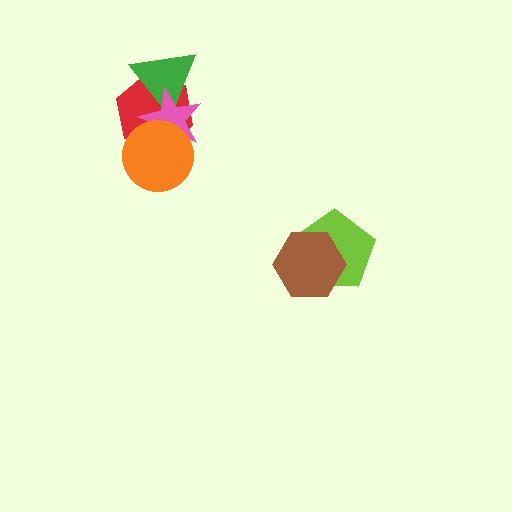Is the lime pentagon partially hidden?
Yes, it is partially covered by another shape.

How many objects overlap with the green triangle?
2 objects overlap with the green triangle.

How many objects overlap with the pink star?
3 objects overlap with the pink star.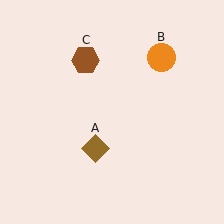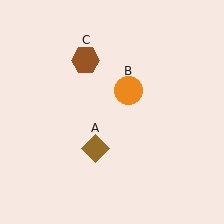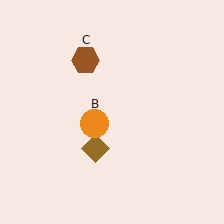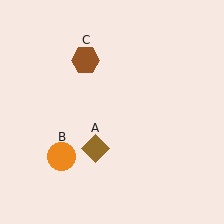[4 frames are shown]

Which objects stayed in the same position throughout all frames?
Brown diamond (object A) and brown hexagon (object C) remained stationary.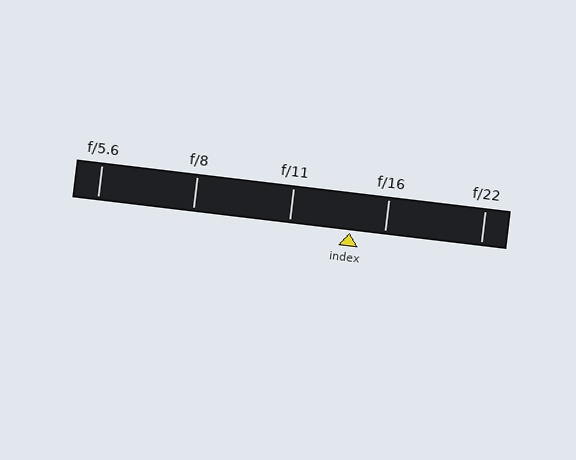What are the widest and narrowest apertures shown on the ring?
The widest aperture shown is f/5.6 and the narrowest is f/22.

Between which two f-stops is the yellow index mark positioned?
The index mark is between f/11 and f/16.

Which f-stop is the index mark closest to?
The index mark is closest to f/16.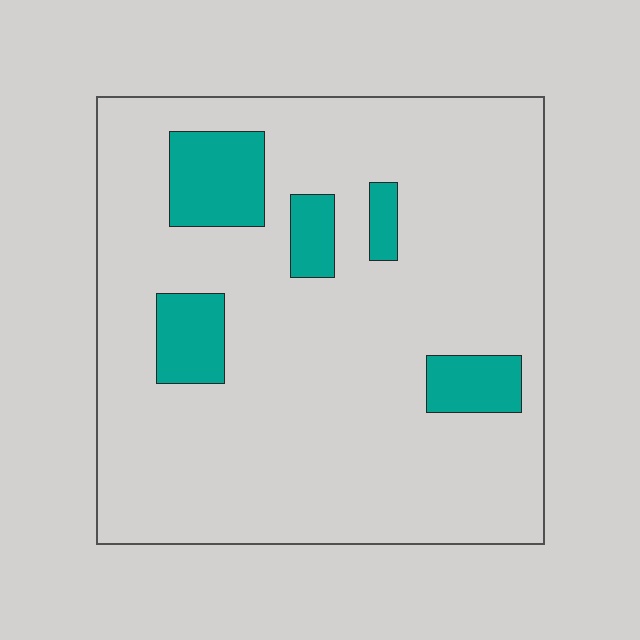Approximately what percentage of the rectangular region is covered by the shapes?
Approximately 15%.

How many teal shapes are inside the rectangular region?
5.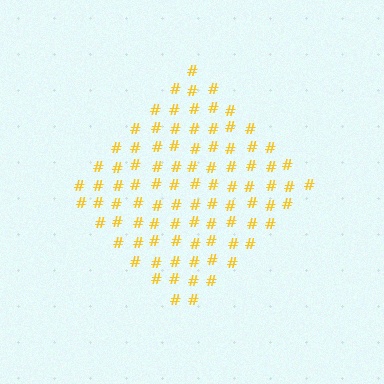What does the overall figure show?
The overall figure shows a diamond.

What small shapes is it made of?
It is made of small hash symbols.